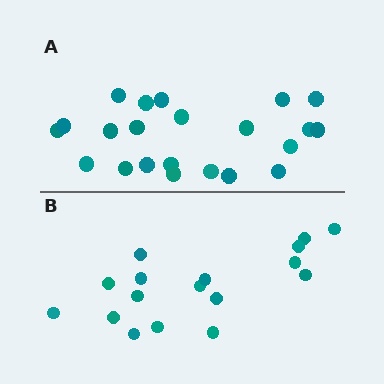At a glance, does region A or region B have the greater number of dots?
Region A (the top region) has more dots.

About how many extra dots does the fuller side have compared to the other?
Region A has about 5 more dots than region B.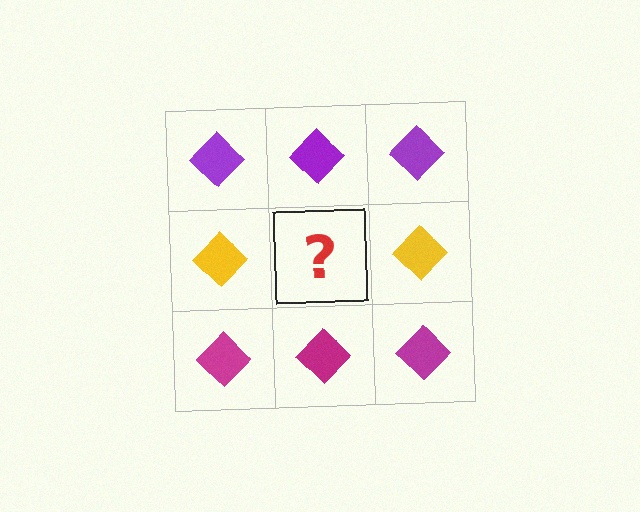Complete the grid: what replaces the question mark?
The question mark should be replaced with a yellow diamond.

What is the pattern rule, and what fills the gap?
The rule is that each row has a consistent color. The gap should be filled with a yellow diamond.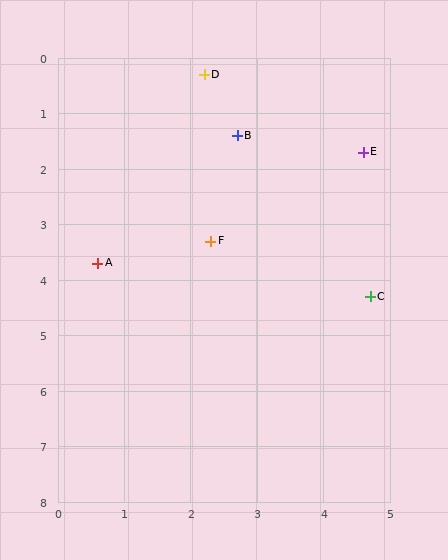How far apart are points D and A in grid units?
Points D and A are about 3.8 grid units apart.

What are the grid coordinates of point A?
Point A is at approximately (0.6, 3.7).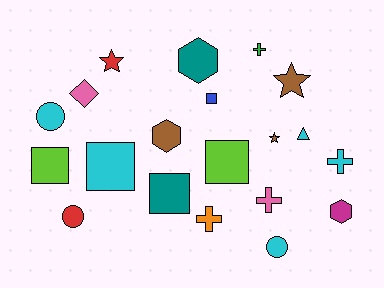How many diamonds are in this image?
There is 1 diamond.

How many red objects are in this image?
There are 2 red objects.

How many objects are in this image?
There are 20 objects.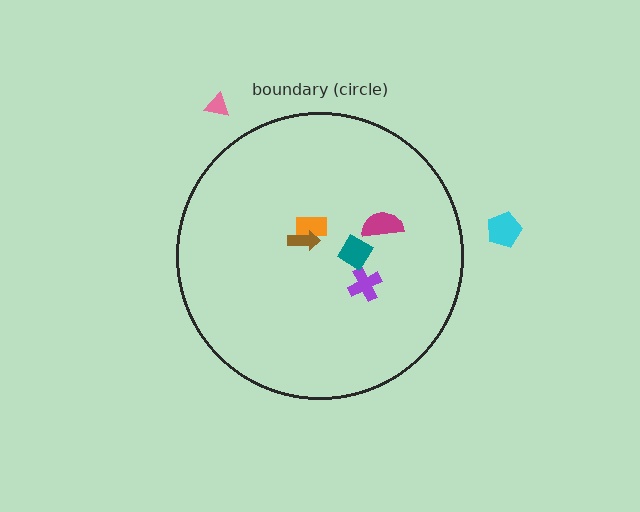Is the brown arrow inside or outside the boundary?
Inside.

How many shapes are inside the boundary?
5 inside, 2 outside.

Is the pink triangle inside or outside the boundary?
Outside.